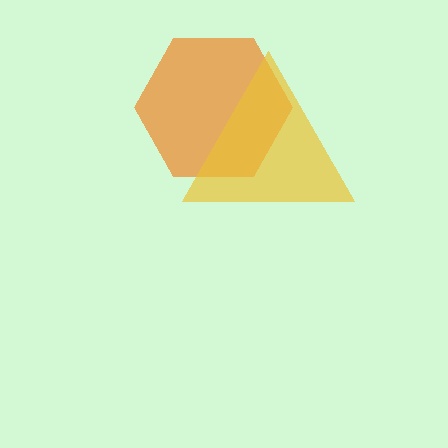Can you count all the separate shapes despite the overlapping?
Yes, there are 2 separate shapes.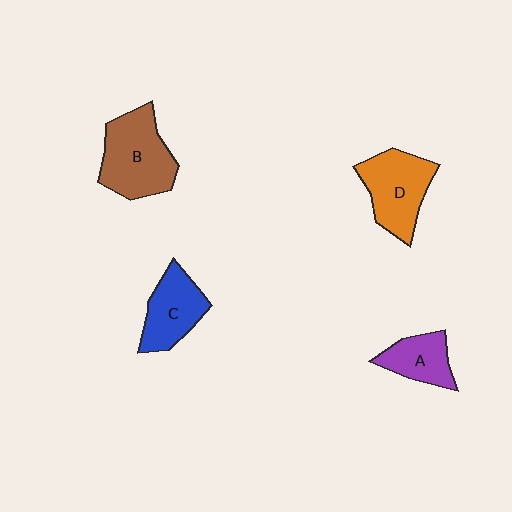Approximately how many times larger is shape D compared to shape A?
Approximately 1.6 times.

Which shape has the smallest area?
Shape A (purple).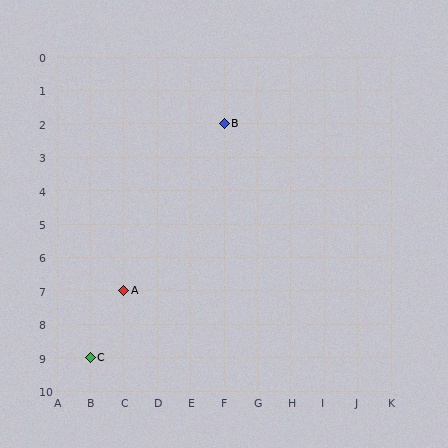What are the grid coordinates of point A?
Point A is at grid coordinates (C, 7).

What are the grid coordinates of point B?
Point B is at grid coordinates (F, 2).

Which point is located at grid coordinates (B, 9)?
Point C is at (B, 9).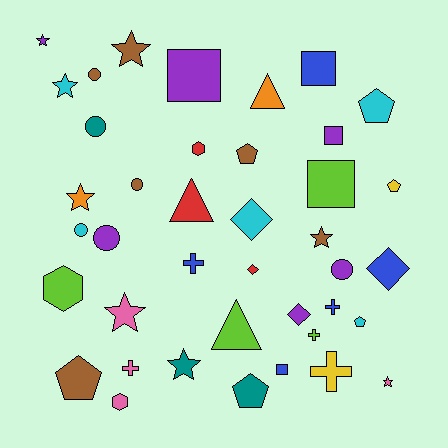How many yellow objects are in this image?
There are 2 yellow objects.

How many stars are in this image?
There are 8 stars.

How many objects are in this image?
There are 40 objects.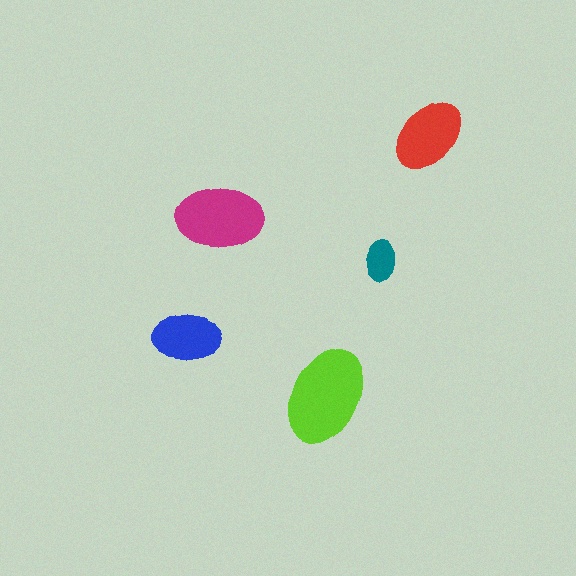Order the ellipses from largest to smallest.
the lime one, the magenta one, the red one, the blue one, the teal one.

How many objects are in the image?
There are 5 objects in the image.